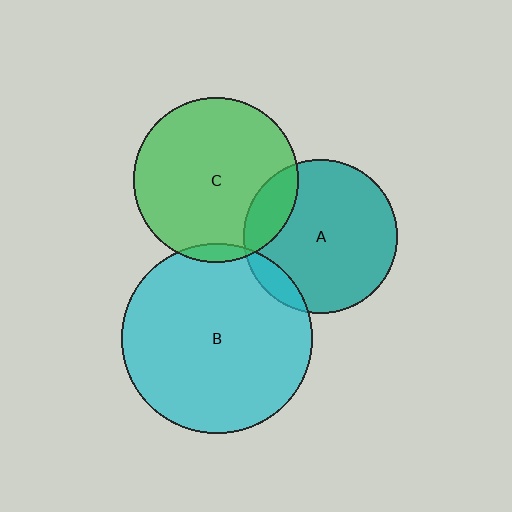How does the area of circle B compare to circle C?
Approximately 1.3 times.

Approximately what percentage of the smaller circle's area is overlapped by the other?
Approximately 15%.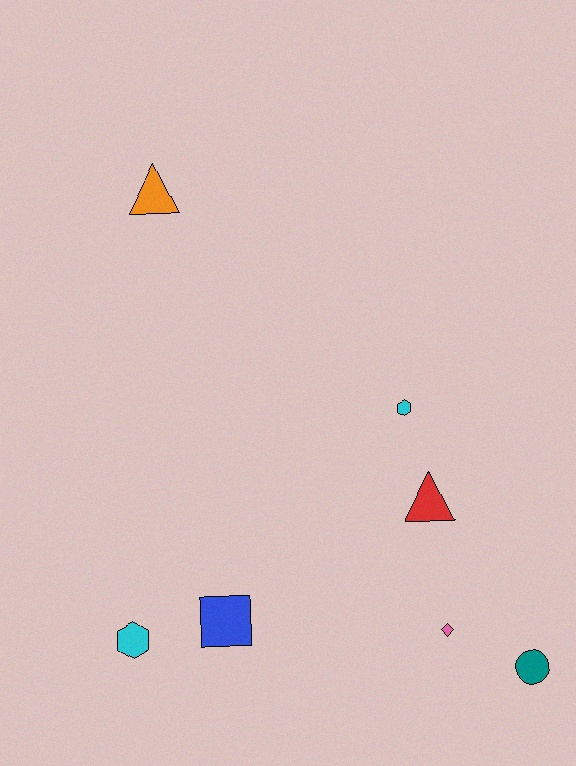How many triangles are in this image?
There are 2 triangles.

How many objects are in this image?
There are 7 objects.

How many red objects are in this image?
There is 1 red object.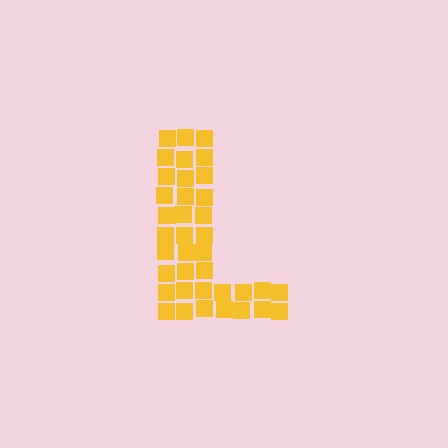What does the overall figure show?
The overall figure shows the letter L.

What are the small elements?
The small elements are squares.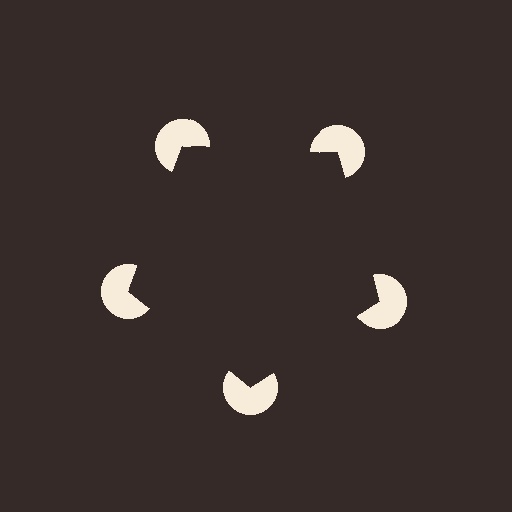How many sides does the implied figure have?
5 sides.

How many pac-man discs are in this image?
There are 5 — one at each vertex of the illusory pentagon.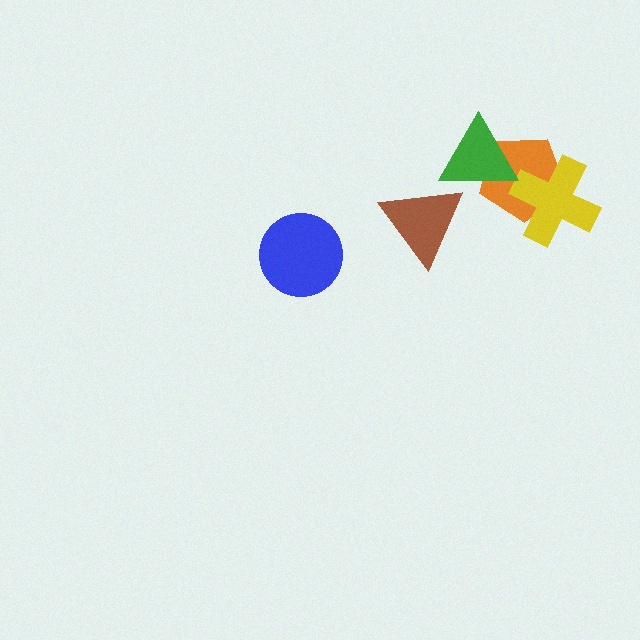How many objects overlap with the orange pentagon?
2 objects overlap with the orange pentagon.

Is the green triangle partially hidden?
Yes, it is partially covered by another shape.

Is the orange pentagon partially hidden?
Yes, it is partially covered by another shape.